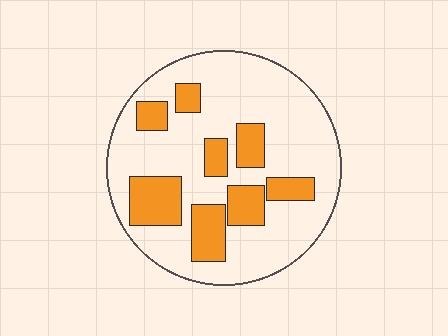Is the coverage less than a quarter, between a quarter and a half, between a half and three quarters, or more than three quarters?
Between a quarter and a half.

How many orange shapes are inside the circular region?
8.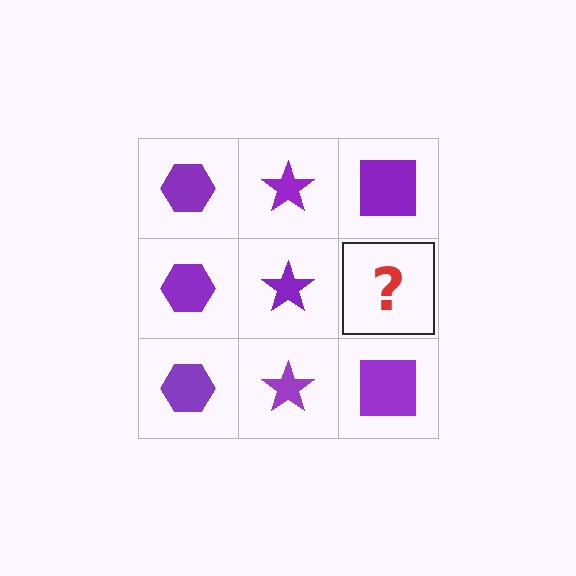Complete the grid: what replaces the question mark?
The question mark should be replaced with a purple square.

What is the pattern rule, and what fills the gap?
The rule is that each column has a consistent shape. The gap should be filled with a purple square.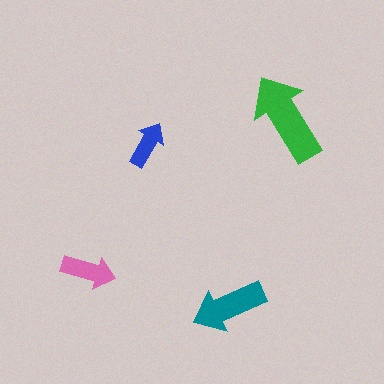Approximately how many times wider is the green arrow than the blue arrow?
About 2 times wider.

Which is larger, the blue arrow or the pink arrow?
The pink one.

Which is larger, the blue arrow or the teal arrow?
The teal one.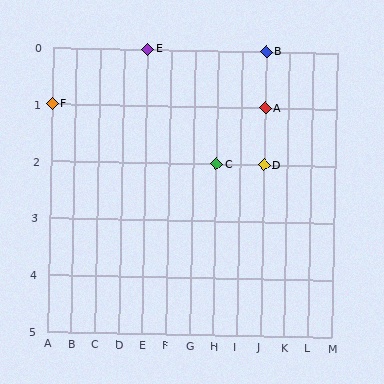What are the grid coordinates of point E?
Point E is at grid coordinates (E, 0).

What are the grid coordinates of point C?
Point C is at grid coordinates (H, 2).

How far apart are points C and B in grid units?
Points C and B are 2 columns and 2 rows apart (about 2.8 grid units diagonally).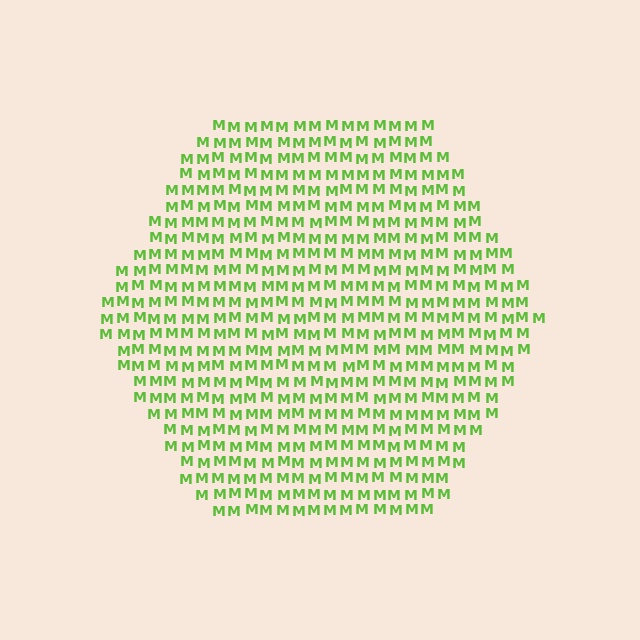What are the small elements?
The small elements are letter M's.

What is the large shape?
The large shape is a hexagon.